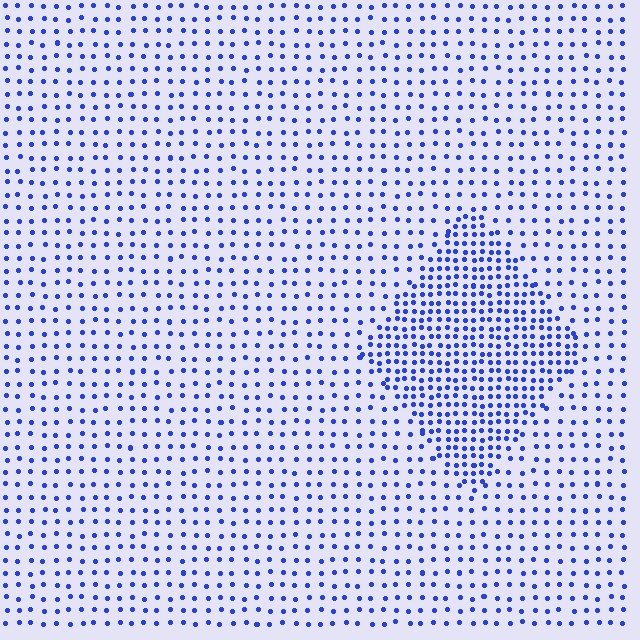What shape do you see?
I see a diamond.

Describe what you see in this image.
The image contains small blue elements arranged at two different densities. A diamond-shaped region is visible where the elements are more densely packed than the surrounding area.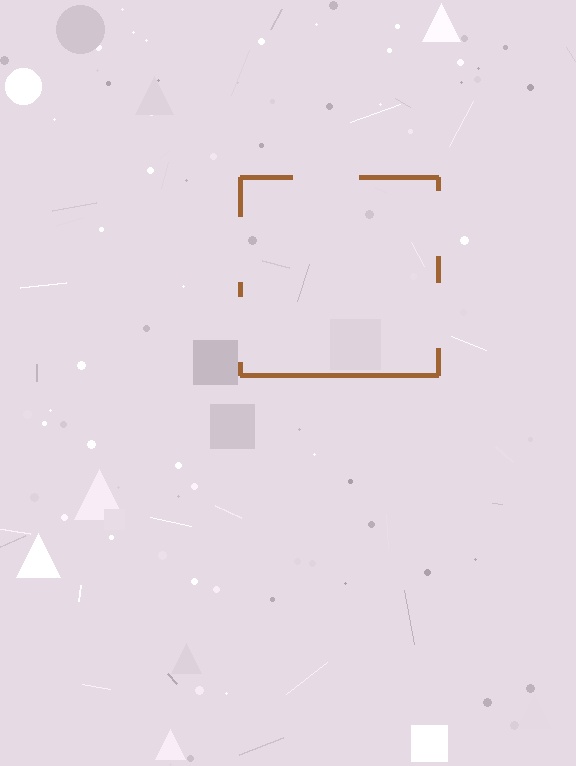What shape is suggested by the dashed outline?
The dashed outline suggests a square.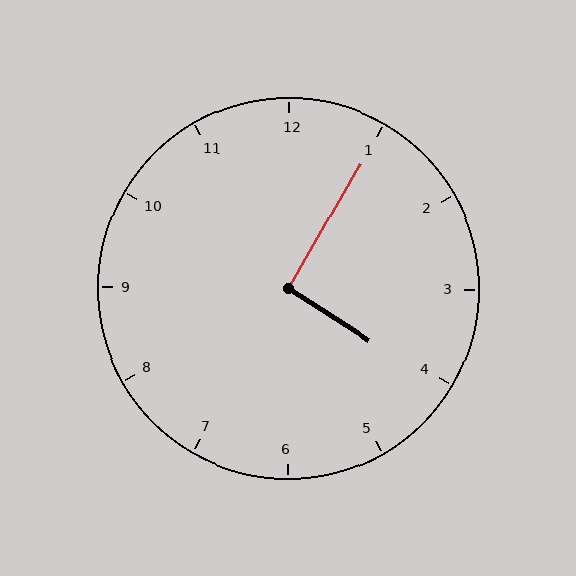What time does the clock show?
4:05.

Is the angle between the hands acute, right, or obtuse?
It is right.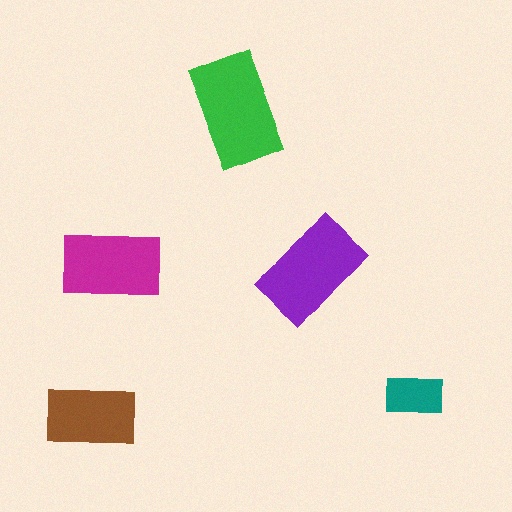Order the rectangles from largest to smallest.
the green one, the purple one, the magenta one, the brown one, the teal one.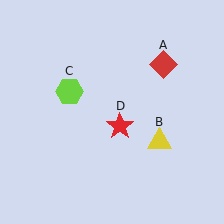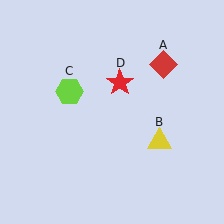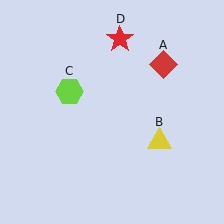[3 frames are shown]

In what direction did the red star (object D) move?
The red star (object D) moved up.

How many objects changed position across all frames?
1 object changed position: red star (object D).